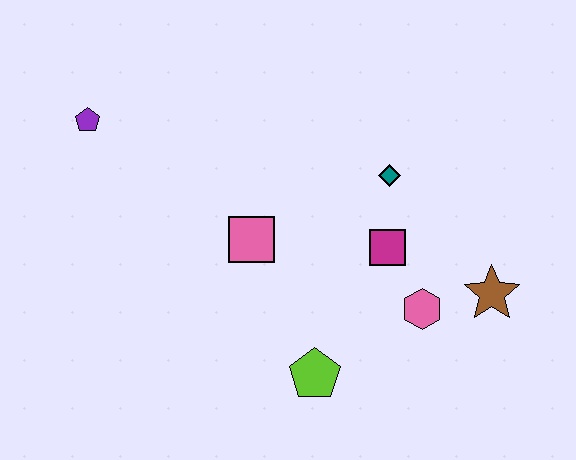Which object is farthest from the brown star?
The purple pentagon is farthest from the brown star.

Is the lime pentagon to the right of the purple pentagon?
Yes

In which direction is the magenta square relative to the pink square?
The magenta square is to the right of the pink square.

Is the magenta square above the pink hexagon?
Yes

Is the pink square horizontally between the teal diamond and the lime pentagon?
No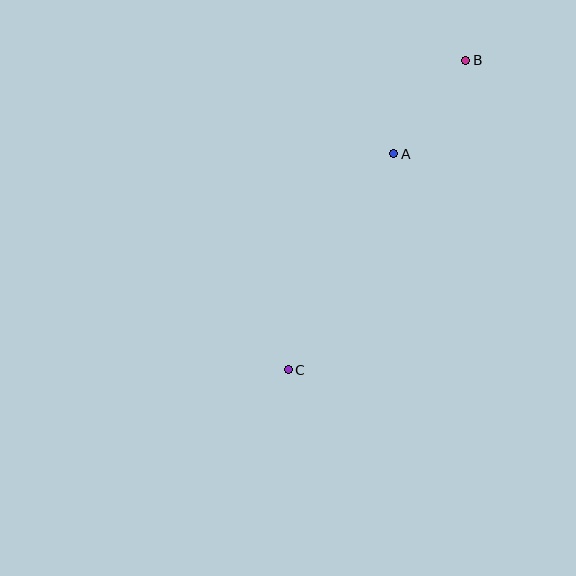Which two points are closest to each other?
Points A and B are closest to each other.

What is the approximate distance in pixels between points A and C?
The distance between A and C is approximately 240 pixels.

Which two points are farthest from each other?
Points B and C are farthest from each other.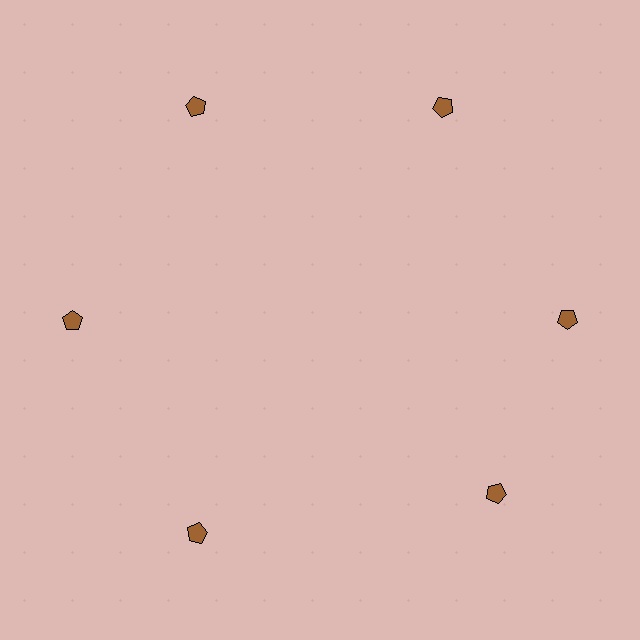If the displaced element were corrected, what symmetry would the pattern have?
It would have 6-fold rotational symmetry — the pattern would map onto itself every 60 degrees.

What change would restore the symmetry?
The symmetry would be restored by rotating it back into even spacing with its neighbors so that all 6 pentagons sit at equal angles and equal distance from the center.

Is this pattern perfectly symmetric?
No. The 6 brown pentagons are arranged in a ring, but one element near the 5 o'clock position is rotated out of alignment along the ring, breaking the 6-fold rotational symmetry.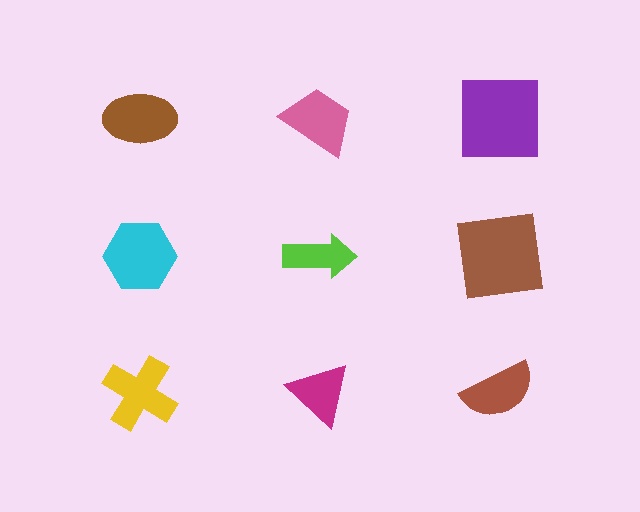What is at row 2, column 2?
A lime arrow.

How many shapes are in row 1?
3 shapes.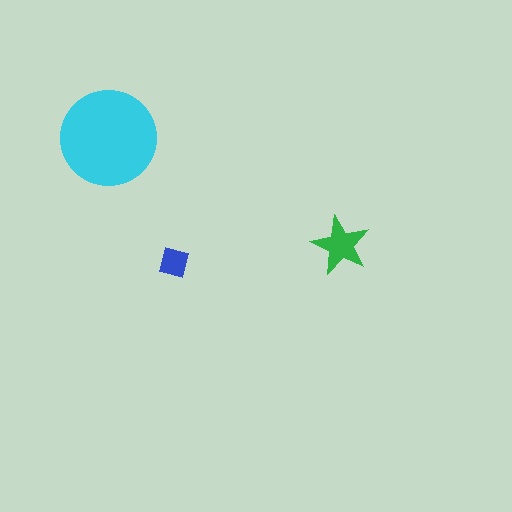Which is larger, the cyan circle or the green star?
The cyan circle.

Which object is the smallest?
The blue square.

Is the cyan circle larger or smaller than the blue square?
Larger.